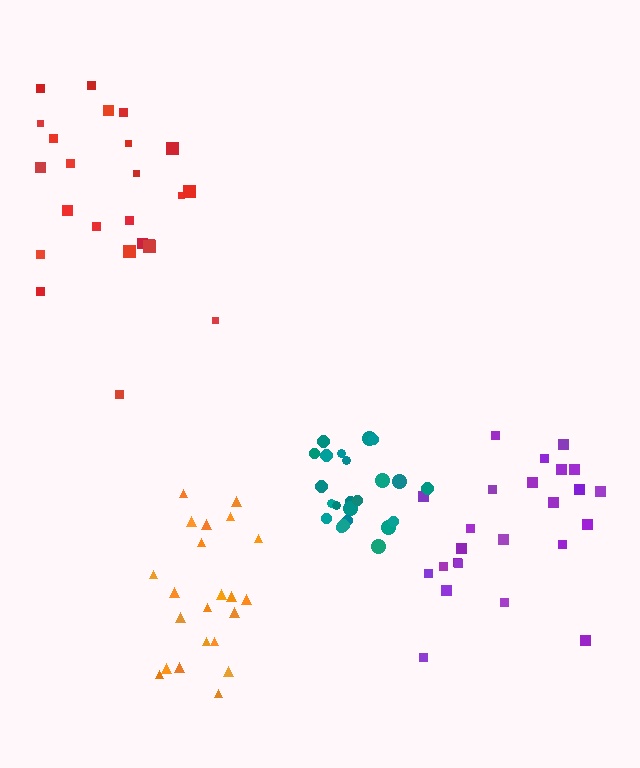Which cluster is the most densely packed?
Teal.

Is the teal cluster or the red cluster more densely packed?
Teal.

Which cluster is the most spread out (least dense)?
Red.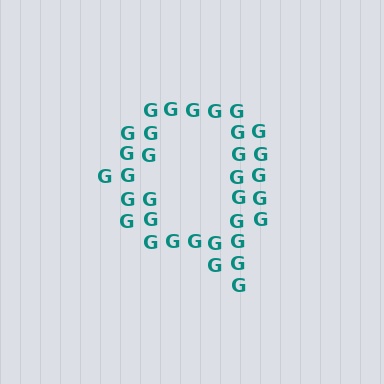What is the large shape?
The large shape is the letter Q.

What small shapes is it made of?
It is made of small letter G's.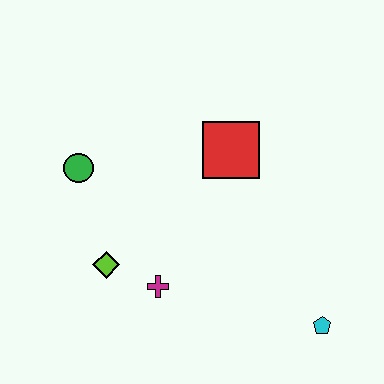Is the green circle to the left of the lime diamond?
Yes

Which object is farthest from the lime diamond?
The cyan pentagon is farthest from the lime diamond.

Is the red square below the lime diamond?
No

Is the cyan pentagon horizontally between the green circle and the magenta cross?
No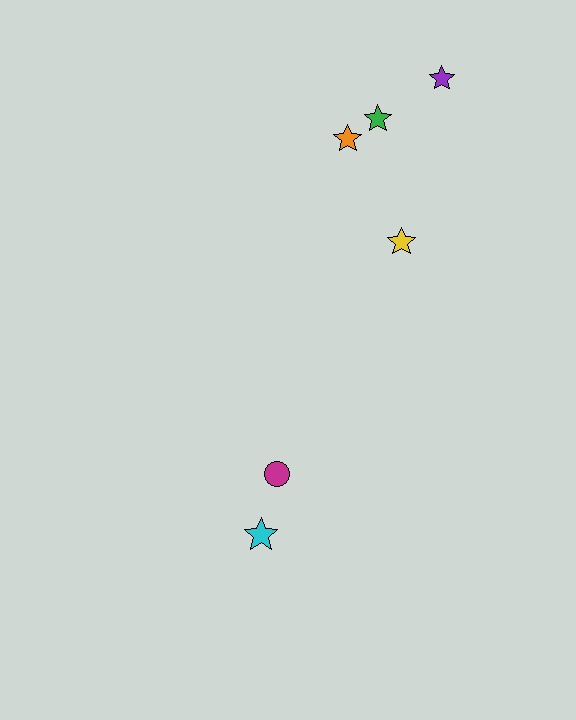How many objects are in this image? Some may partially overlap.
There are 6 objects.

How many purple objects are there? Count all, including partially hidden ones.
There is 1 purple object.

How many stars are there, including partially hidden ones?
There are 5 stars.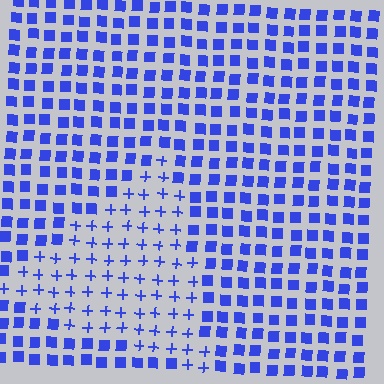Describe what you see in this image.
The image is filled with small blue elements arranged in a uniform grid. A triangle-shaped region contains plus signs, while the surrounding area contains squares. The boundary is defined purely by the change in element shape.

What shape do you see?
I see a triangle.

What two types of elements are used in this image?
The image uses plus signs inside the triangle region and squares outside it.